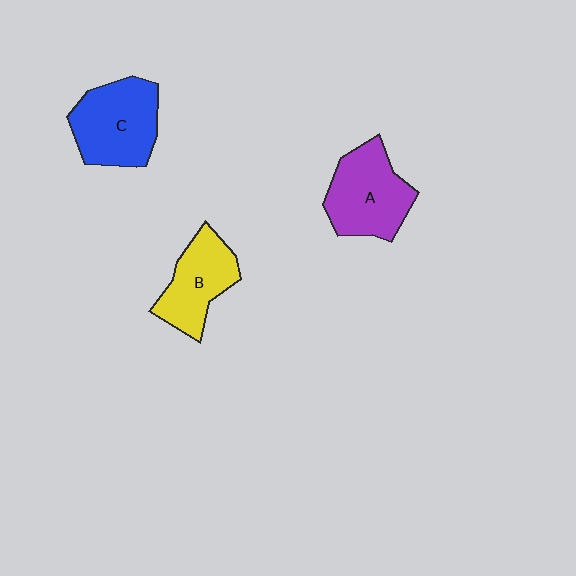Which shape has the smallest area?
Shape B (yellow).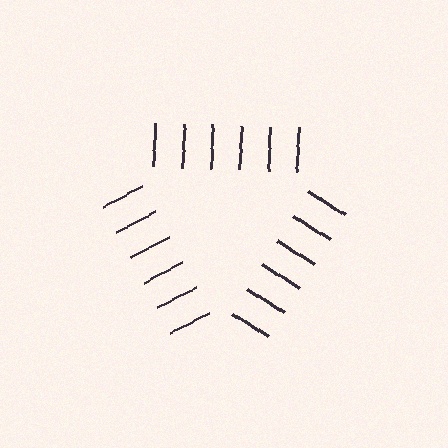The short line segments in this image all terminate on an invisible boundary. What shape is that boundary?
An illusory triangle — the line segments terminate on its edges but no continuous stroke is drawn.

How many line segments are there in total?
18 — 6 along each of the 3 edges.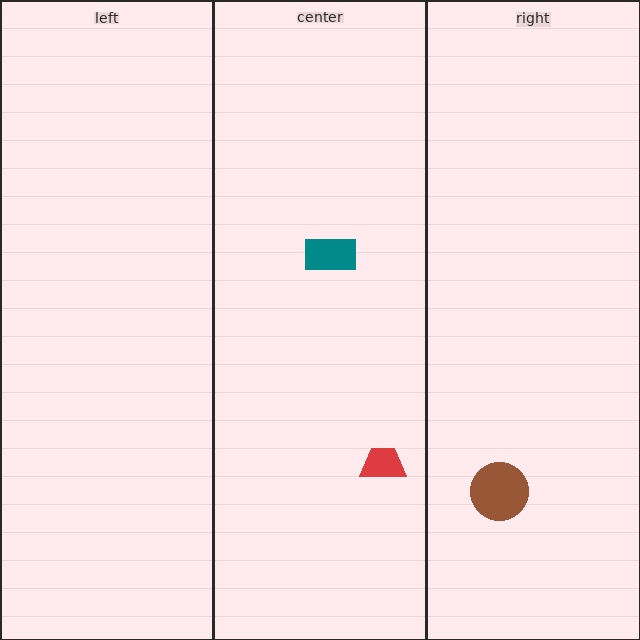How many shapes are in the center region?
2.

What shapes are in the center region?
The red trapezoid, the teal rectangle.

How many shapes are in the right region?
1.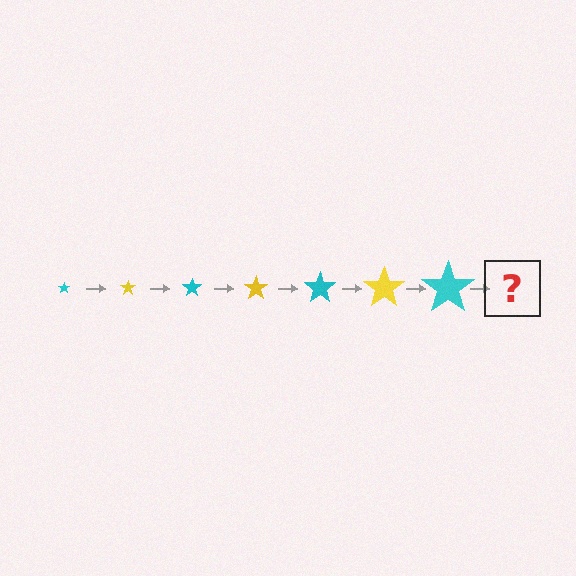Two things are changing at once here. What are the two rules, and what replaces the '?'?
The two rules are that the star grows larger each step and the color cycles through cyan and yellow. The '?' should be a yellow star, larger than the previous one.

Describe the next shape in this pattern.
It should be a yellow star, larger than the previous one.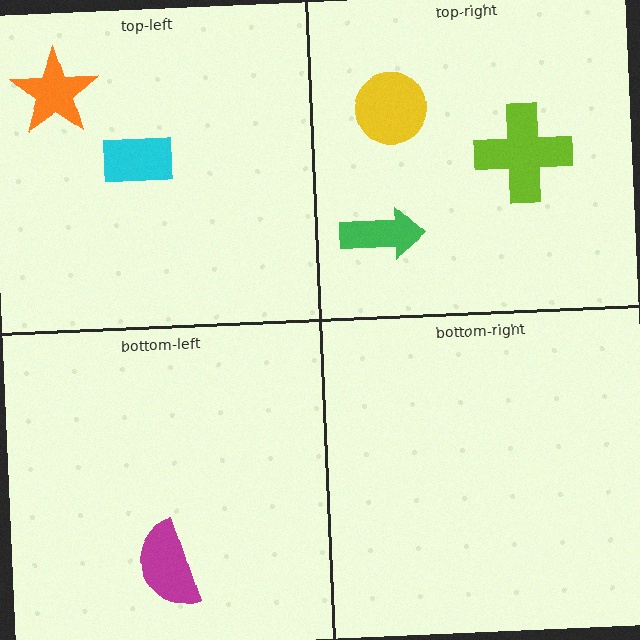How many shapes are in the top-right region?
3.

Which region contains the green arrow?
The top-right region.